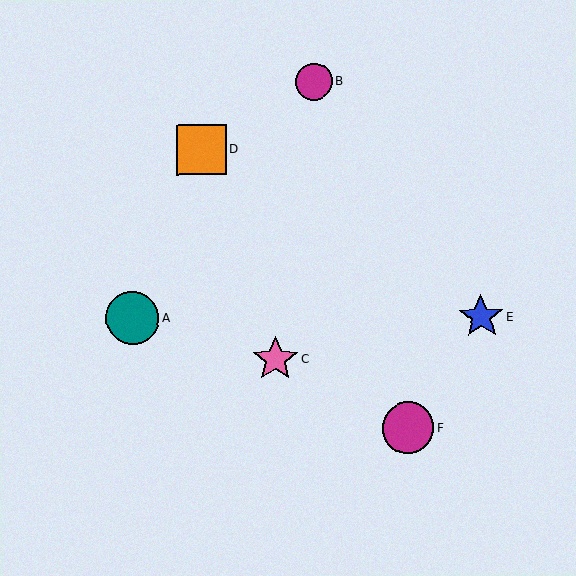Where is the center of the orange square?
The center of the orange square is at (201, 150).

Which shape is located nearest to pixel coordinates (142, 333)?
The teal circle (labeled A) at (133, 319) is nearest to that location.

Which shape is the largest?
The teal circle (labeled A) is the largest.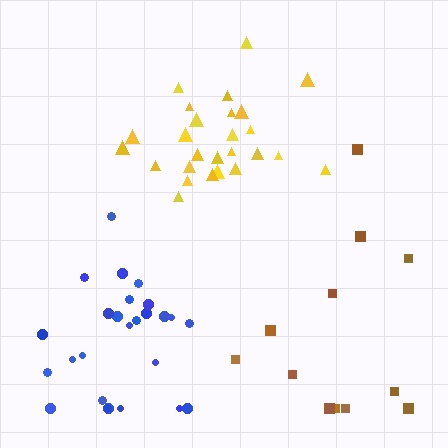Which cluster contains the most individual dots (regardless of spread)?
Yellow (26).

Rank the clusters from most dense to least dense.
yellow, blue, brown.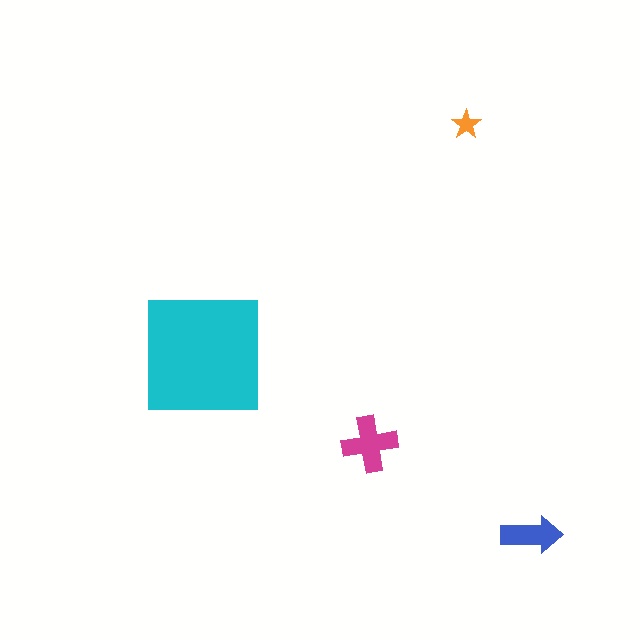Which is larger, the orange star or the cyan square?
The cyan square.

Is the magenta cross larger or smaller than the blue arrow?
Larger.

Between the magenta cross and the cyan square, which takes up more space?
The cyan square.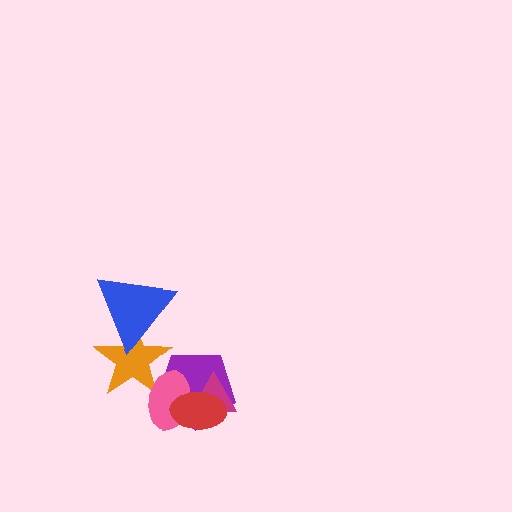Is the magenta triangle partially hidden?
Yes, it is partially covered by another shape.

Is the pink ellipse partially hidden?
Yes, it is partially covered by another shape.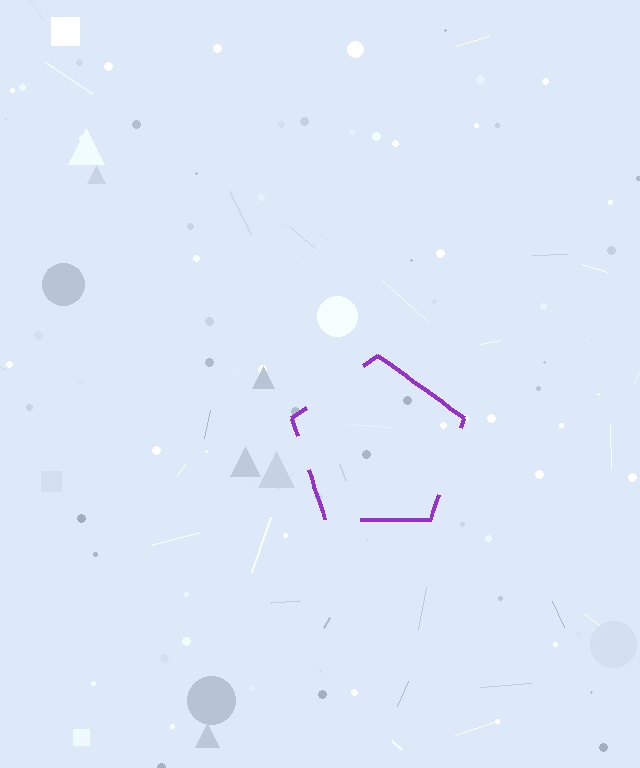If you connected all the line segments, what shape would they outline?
They would outline a pentagon.